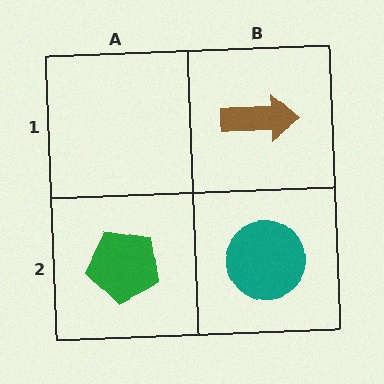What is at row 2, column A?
A green pentagon.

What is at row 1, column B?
A brown arrow.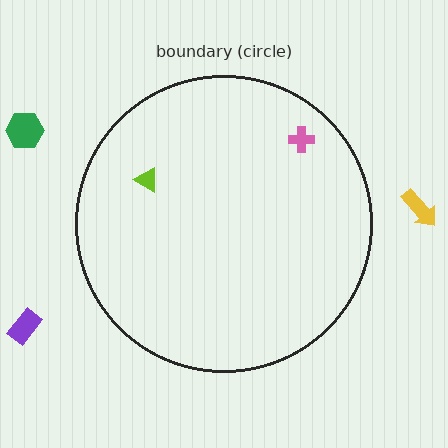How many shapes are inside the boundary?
2 inside, 3 outside.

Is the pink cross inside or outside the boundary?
Inside.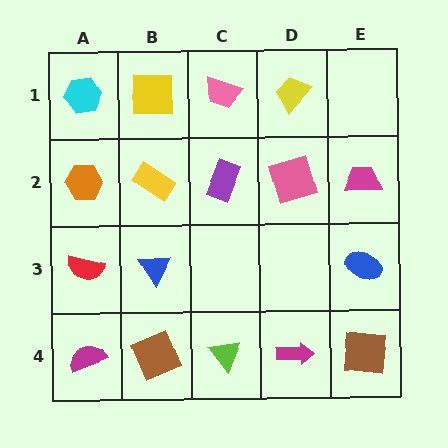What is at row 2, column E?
A magenta trapezoid.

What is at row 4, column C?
A lime triangle.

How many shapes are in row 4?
5 shapes.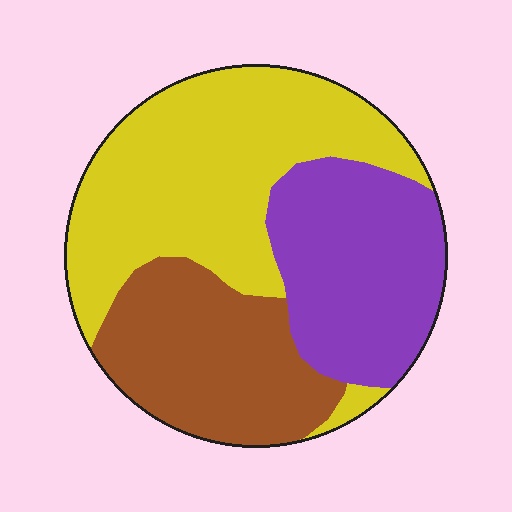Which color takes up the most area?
Yellow, at roughly 45%.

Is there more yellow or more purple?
Yellow.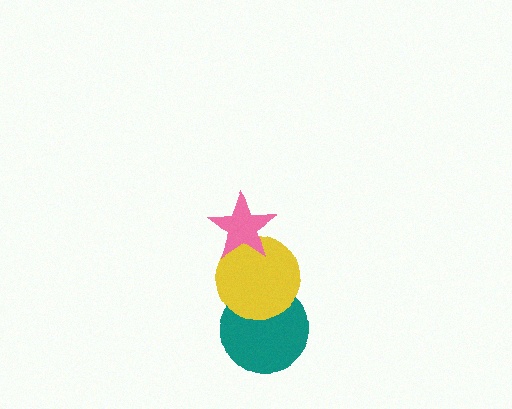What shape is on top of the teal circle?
The yellow circle is on top of the teal circle.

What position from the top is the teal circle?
The teal circle is 3rd from the top.